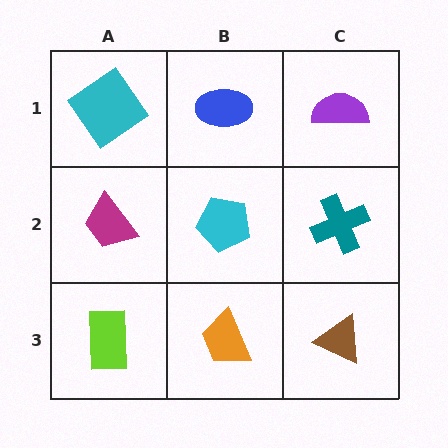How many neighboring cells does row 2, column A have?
3.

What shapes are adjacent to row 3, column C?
A teal cross (row 2, column C), an orange trapezoid (row 3, column B).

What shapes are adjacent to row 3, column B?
A cyan pentagon (row 2, column B), a lime rectangle (row 3, column A), a brown triangle (row 3, column C).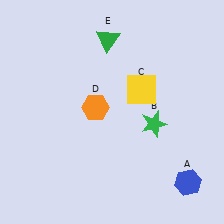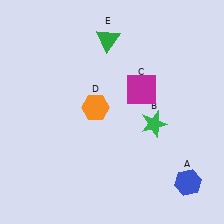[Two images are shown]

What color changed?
The square (C) changed from yellow in Image 1 to magenta in Image 2.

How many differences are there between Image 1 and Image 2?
There is 1 difference between the two images.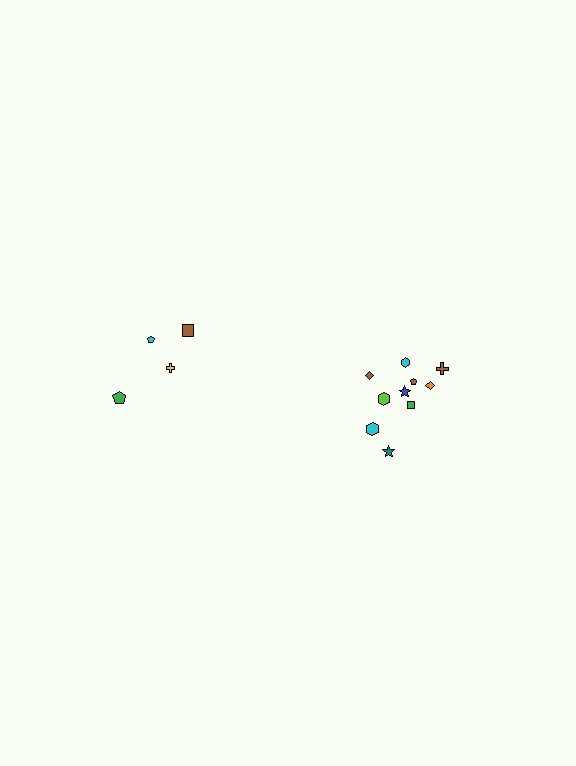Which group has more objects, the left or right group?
The right group.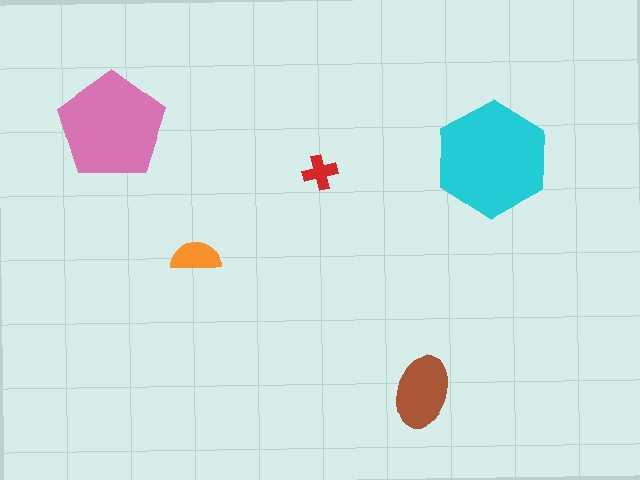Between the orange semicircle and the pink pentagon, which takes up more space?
The pink pentagon.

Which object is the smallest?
The red cross.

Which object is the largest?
The cyan hexagon.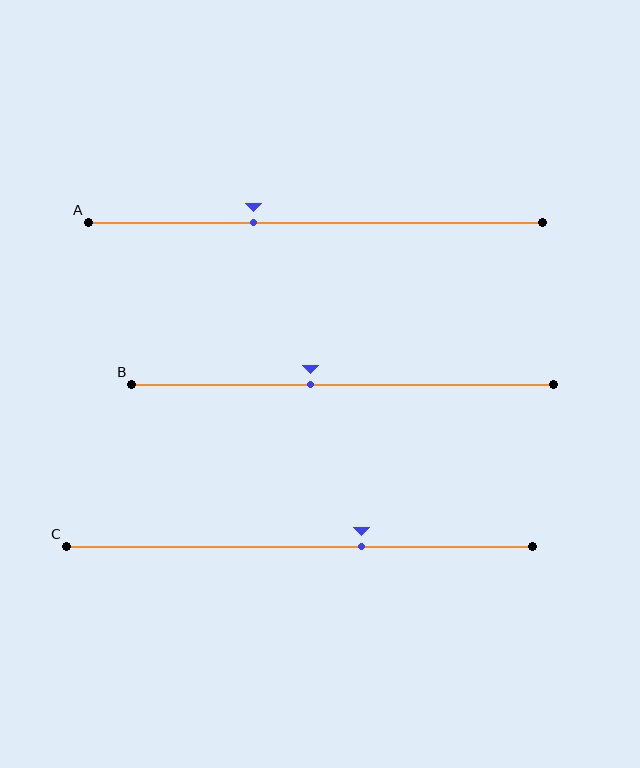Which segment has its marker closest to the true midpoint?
Segment B has its marker closest to the true midpoint.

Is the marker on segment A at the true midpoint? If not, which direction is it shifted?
No, the marker on segment A is shifted to the left by about 14% of the segment length.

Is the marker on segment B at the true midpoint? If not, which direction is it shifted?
No, the marker on segment B is shifted to the left by about 8% of the segment length.